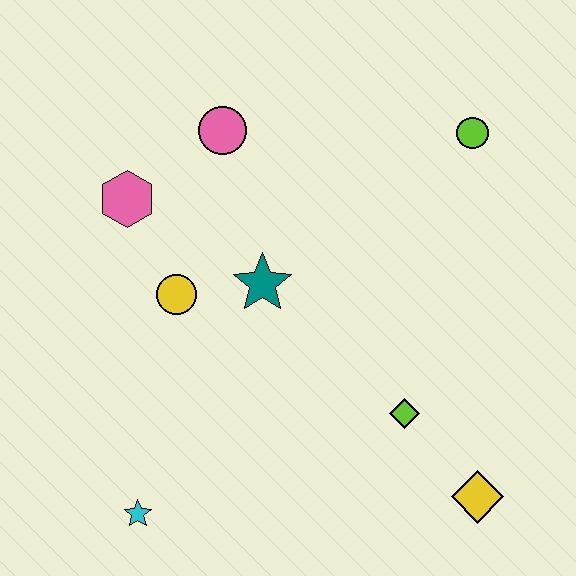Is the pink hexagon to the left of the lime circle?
Yes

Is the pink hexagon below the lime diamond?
No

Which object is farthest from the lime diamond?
The pink hexagon is farthest from the lime diamond.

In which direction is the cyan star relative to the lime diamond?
The cyan star is to the left of the lime diamond.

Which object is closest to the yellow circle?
The teal star is closest to the yellow circle.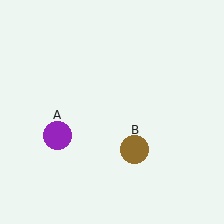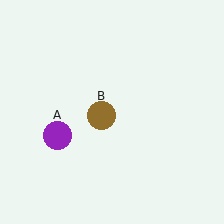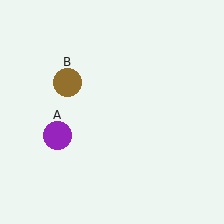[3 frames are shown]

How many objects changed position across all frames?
1 object changed position: brown circle (object B).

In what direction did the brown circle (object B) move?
The brown circle (object B) moved up and to the left.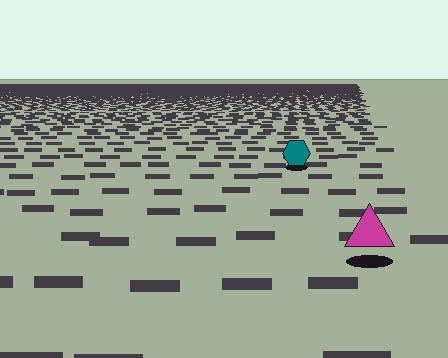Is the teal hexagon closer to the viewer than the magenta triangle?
No. The magenta triangle is closer — you can tell from the texture gradient: the ground texture is coarser near it.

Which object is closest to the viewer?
The magenta triangle is closest. The texture marks near it are larger and more spread out.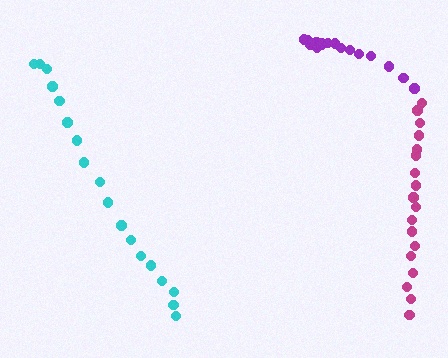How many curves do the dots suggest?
There are 3 distinct paths.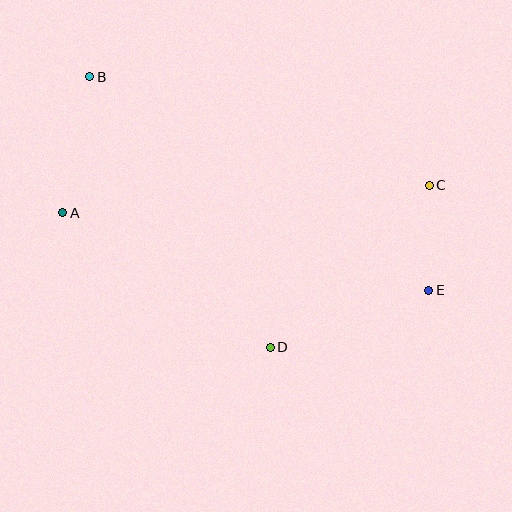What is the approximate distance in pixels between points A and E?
The distance between A and E is approximately 374 pixels.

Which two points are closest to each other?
Points C and E are closest to each other.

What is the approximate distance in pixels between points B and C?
The distance between B and C is approximately 356 pixels.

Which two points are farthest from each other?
Points B and E are farthest from each other.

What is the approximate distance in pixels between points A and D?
The distance between A and D is approximately 247 pixels.